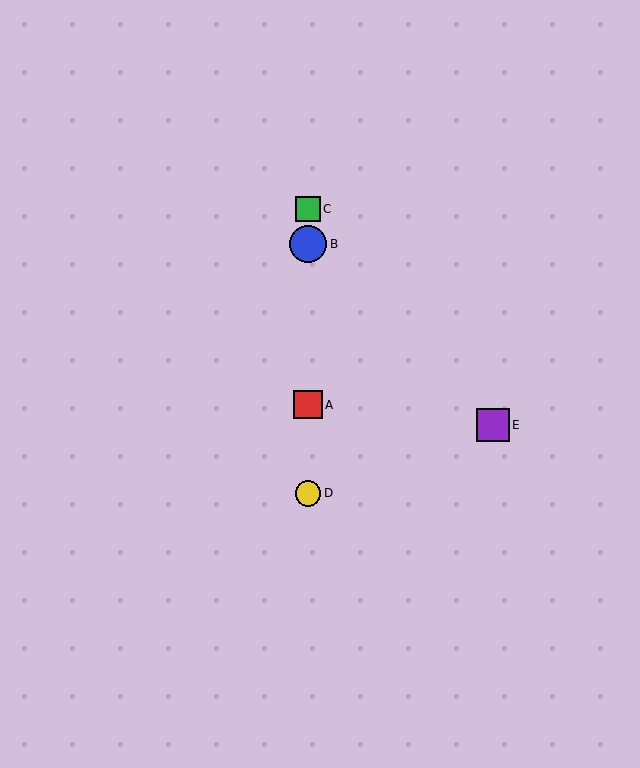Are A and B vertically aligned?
Yes, both are at x≈308.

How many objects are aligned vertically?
4 objects (A, B, C, D) are aligned vertically.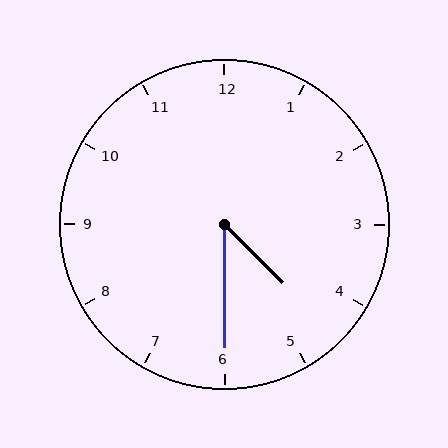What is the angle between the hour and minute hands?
Approximately 45 degrees.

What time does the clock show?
4:30.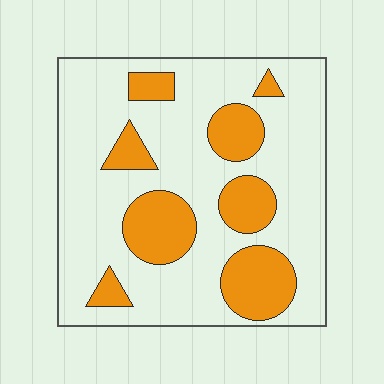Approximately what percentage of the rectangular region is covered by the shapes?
Approximately 25%.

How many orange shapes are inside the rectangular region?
8.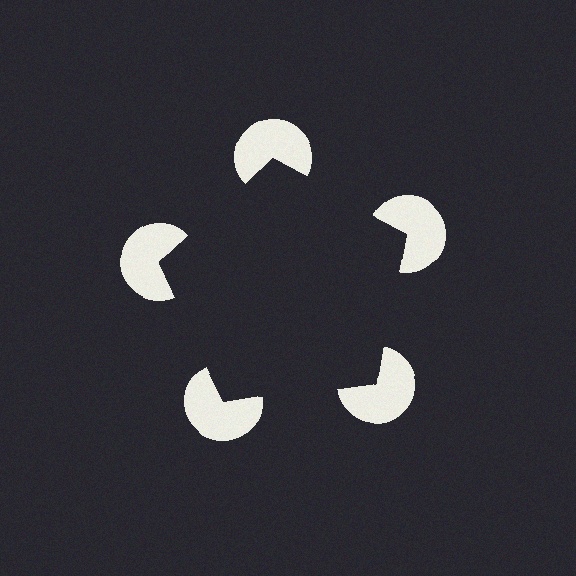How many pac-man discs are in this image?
There are 5 — one at each vertex of the illusory pentagon.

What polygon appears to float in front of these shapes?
An illusory pentagon — its edges are inferred from the aligned wedge cuts in the pac-man discs, not physically drawn.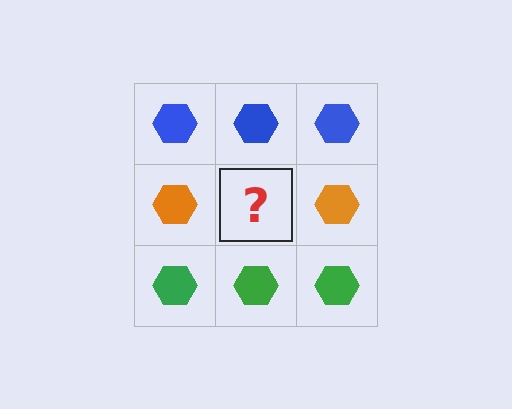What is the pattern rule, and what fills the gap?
The rule is that each row has a consistent color. The gap should be filled with an orange hexagon.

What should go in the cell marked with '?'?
The missing cell should contain an orange hexagon.